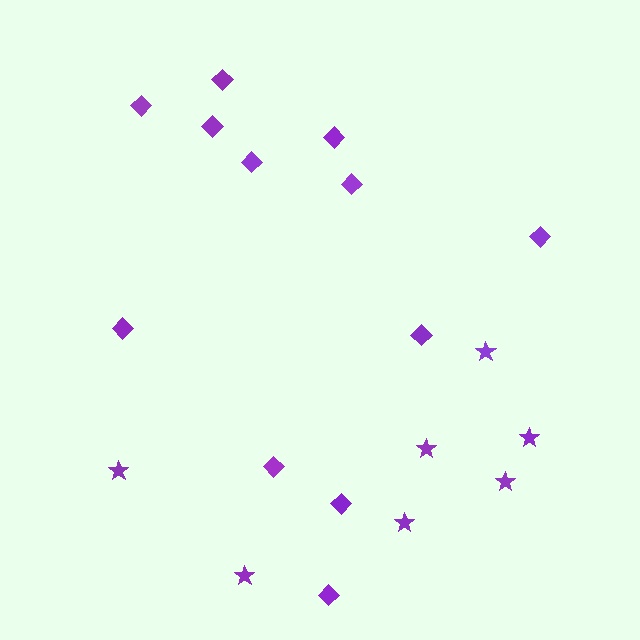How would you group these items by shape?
There are 2 groups: one group of stars (7) and one group of diamonds (12).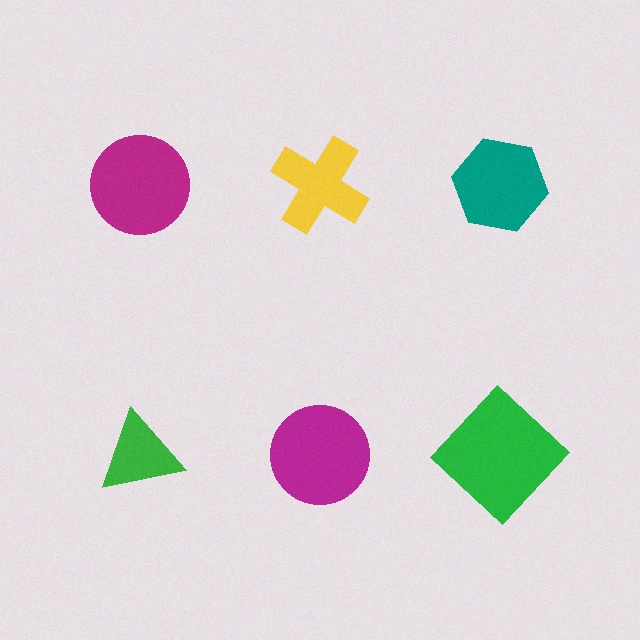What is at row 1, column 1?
A magenta circle.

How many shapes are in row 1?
3 shapes.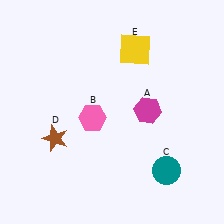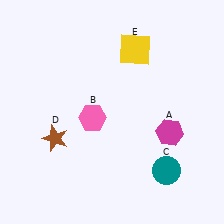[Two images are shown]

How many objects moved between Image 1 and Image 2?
1 object moved between the two images.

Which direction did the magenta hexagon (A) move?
The magenta hexagon (A) moved right.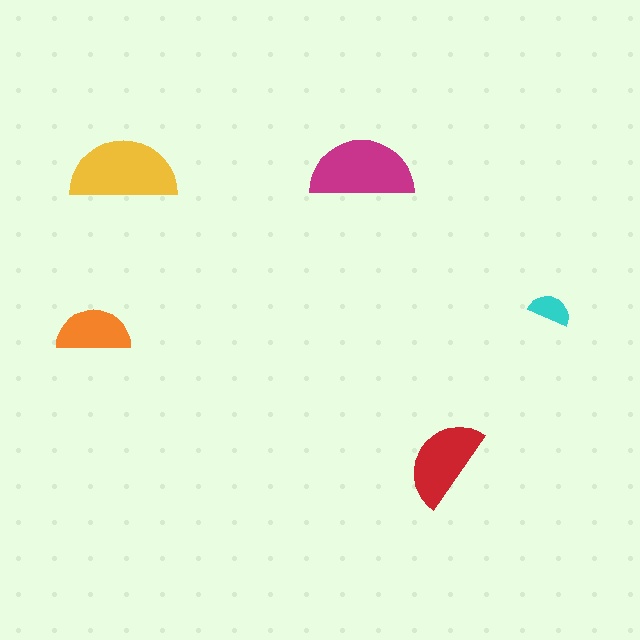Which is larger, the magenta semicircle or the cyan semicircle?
The magenta one.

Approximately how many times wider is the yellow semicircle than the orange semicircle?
About 1.5 times wider.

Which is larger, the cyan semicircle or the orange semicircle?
The orange one.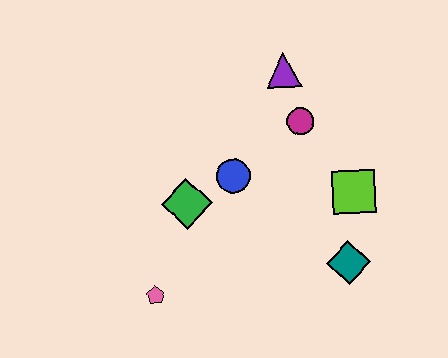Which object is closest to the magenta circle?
The purple triangle is closest to the magenta circle.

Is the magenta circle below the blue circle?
No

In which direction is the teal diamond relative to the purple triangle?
The teal diamond is below the purple triangle.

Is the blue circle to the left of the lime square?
Yes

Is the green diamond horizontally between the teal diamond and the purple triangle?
No